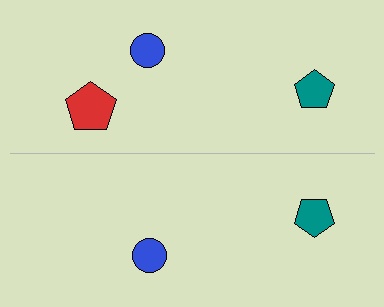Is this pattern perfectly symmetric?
No, the pattern is not perfectly symmetric. A red pentagon is missing from the bottom side.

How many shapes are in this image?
There are 5 shapes in this image.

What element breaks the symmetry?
A red pentagon is missing from the bottom side.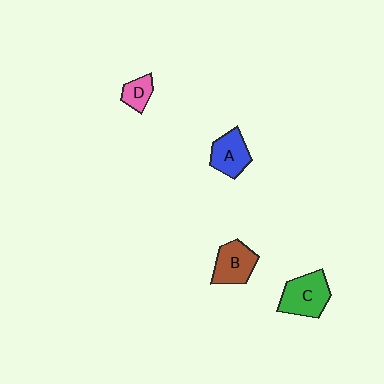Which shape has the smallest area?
Shape D (pink).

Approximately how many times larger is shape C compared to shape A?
Approximately 1.3 times.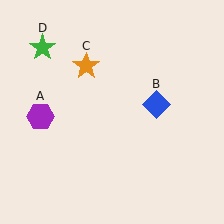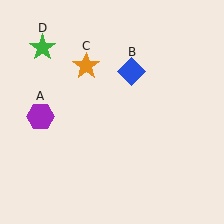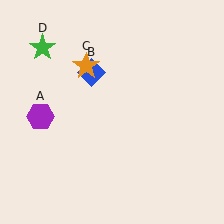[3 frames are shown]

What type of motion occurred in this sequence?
The blue diamond (object B) rotated counterclockwise around the center of the scene.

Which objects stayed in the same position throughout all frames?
Purple hexagon (object A) and orange star (object C) and green star (object D) remained stationary.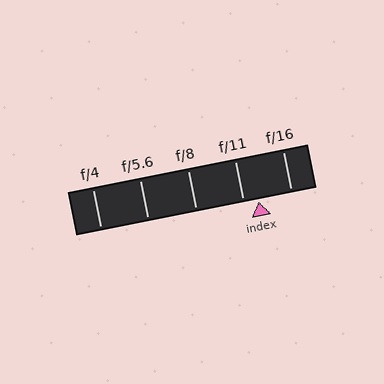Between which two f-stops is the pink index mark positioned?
The index mark is between f/11 and f/16.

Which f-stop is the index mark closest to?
The index mark is closest to f/11.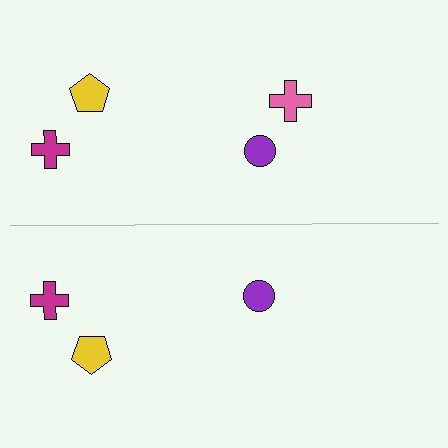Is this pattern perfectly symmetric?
No, the pattern is not perfectly symmetric. A pink cross is missing from the bottom side.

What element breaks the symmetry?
A pink cross is missing from the bottom side.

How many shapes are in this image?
There are 7 shapes in this image.